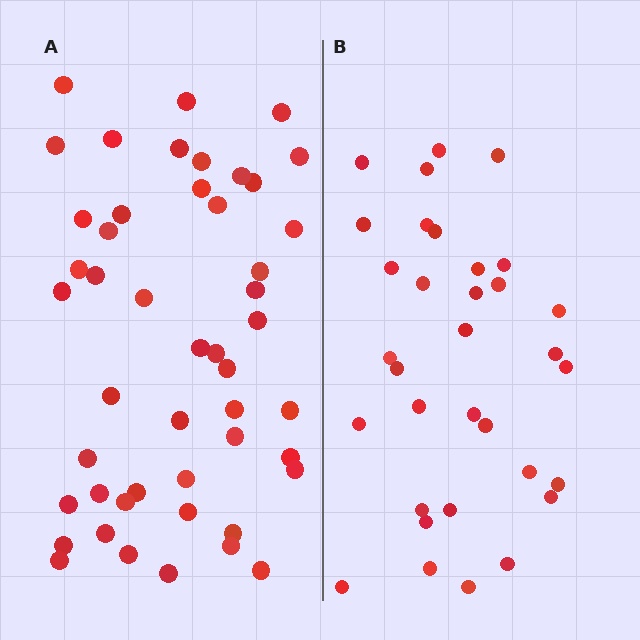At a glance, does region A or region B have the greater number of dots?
Region A (the left region) has more dots.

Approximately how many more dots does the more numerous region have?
Region A has approximately 15 more dots than region B.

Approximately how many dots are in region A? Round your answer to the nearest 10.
About 50 dots. (The exact count is 48, which rounds to 50.)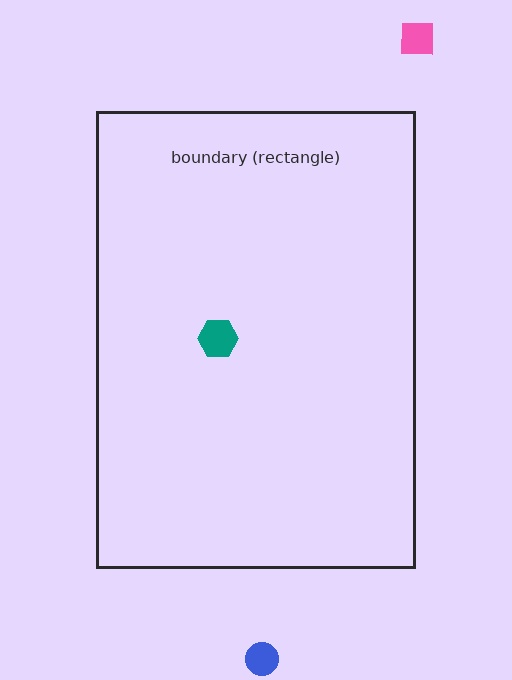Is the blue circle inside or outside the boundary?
Outside.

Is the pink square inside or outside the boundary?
Outside.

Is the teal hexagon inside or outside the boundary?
Inside.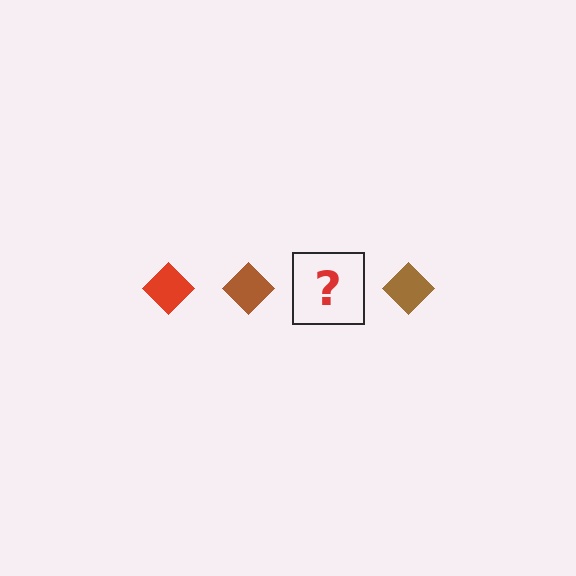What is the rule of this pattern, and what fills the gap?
The rule is that the pattern cycles through red, brown diamonds. The gap should be filled with a red diamond.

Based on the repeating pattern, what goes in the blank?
The blank should be a red diamond.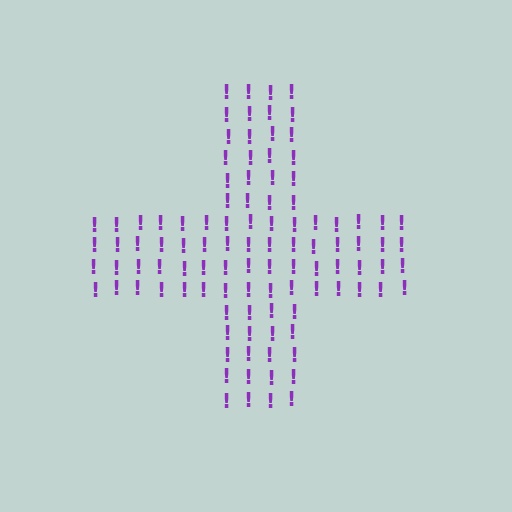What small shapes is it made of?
It is made of small exclamation marks.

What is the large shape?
The large shape is a cross.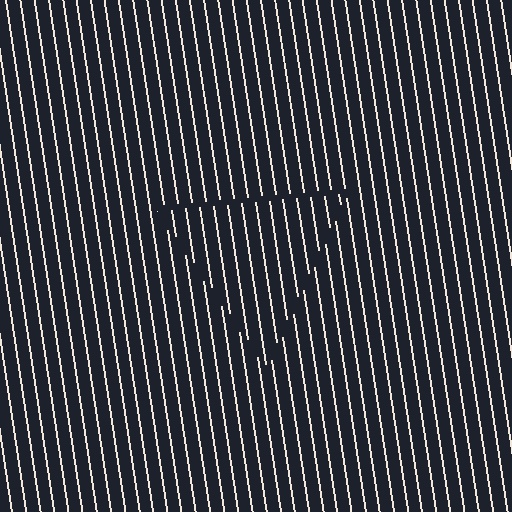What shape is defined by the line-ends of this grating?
An illusory triangle. The interior of the shape contains the same grating, shifted by half a period — the contour is defined by the phase discontinuity where line-ends from the inner and outer gratings abut.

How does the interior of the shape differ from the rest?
The interior of the shape contains the same grating, shifted by half a period — the contour is defined by the phase discontinuity where line-ends from the inner and outer gratings abut.